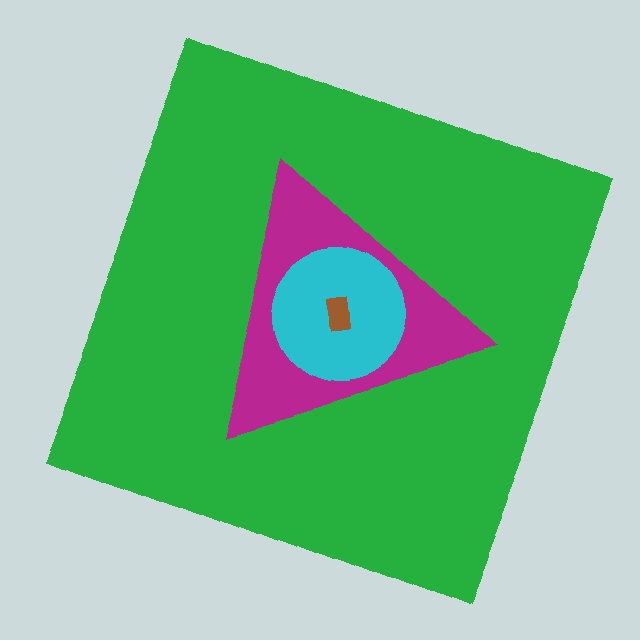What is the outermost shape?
The green square.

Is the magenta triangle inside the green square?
Yes.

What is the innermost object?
The brown rectangle.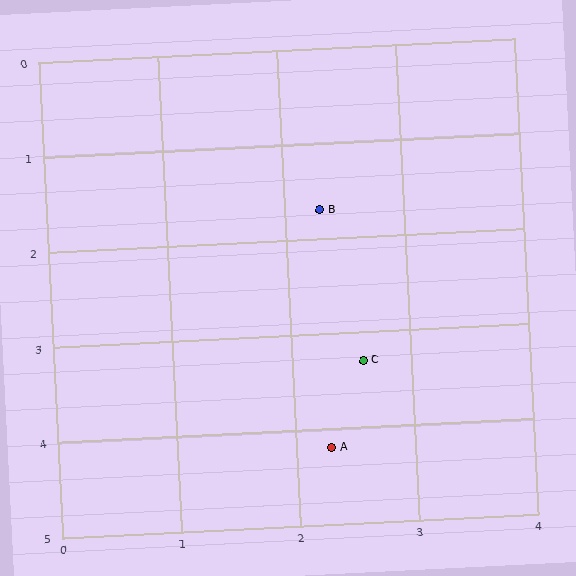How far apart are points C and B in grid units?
Points C and B are about 1.6 grid units apart.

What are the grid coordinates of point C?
Point C is at approximately (2.6, 3.3).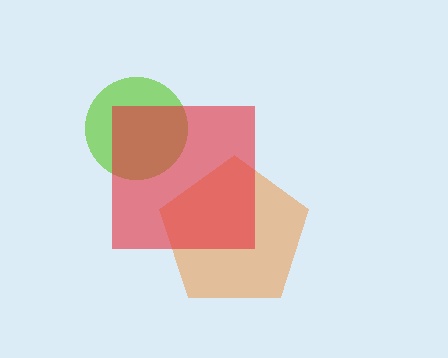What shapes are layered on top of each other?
The layered shapes are: a lime circle, an orange pentagon, a red square.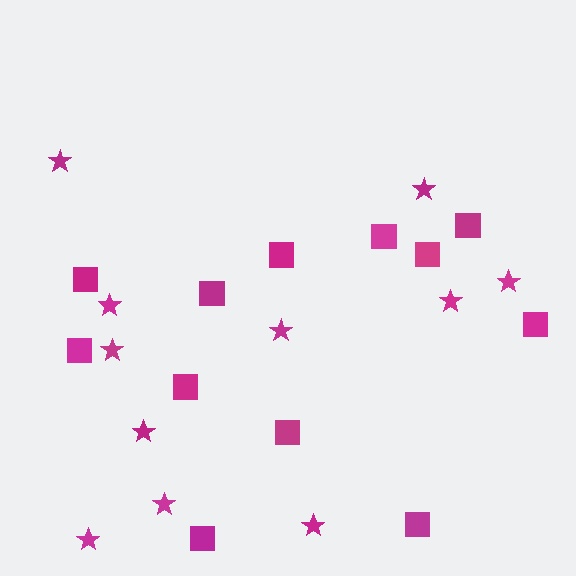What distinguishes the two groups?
There are 2 groups: one group of stars (11) and one group of squares (12).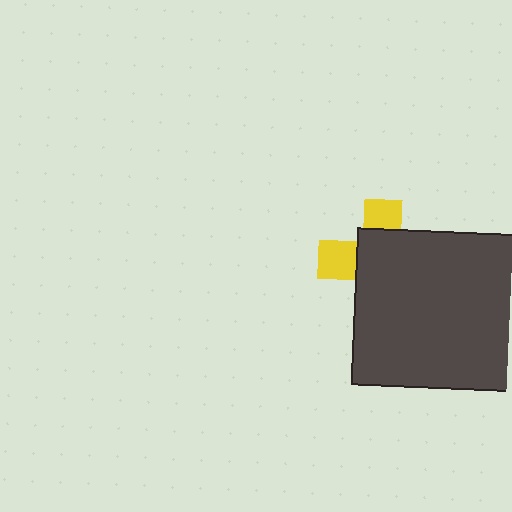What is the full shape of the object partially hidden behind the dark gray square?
The partially hidden object is a yellow cross.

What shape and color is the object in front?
The object in front is a dark gray square.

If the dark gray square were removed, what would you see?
You would see the complete yellow cross.